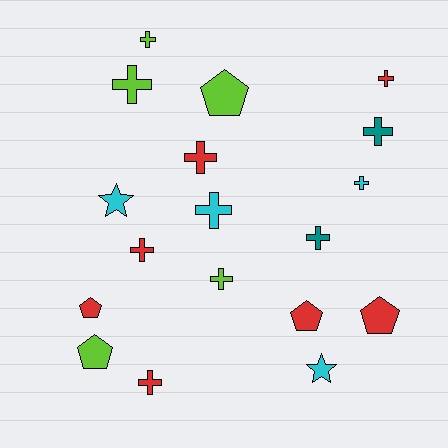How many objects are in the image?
There are 18 objects.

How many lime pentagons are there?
There are 2 lime pentagons.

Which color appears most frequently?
Red, with 7 objects.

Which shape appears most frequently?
Cross, with 11 objects.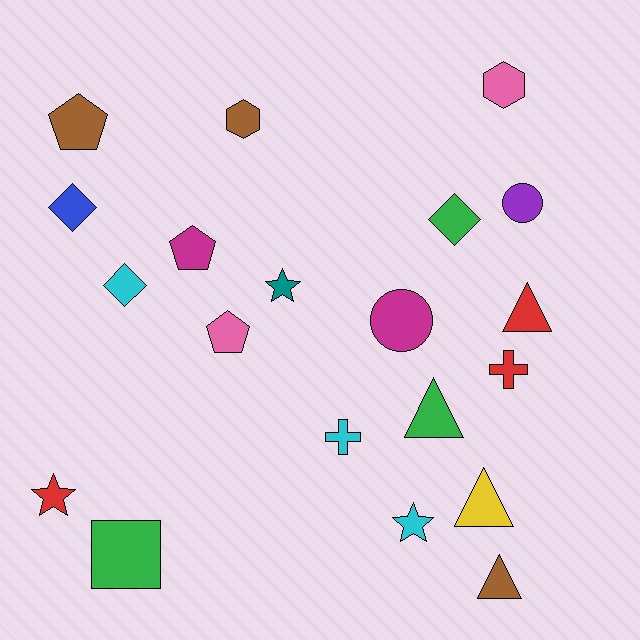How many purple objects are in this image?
There is 1 purple object.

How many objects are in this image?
There are 20 objects.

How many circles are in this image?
There are 2 circles.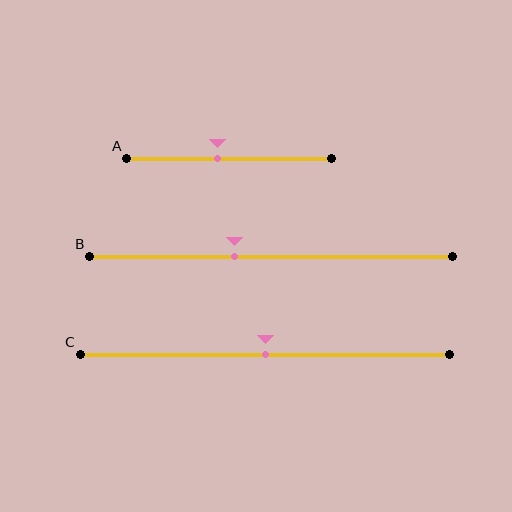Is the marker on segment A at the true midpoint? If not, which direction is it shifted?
No, the marker on segment A is shifted to the left by about 6% of the segment length.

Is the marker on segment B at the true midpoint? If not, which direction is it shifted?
No, the marker on segment B is shifted to the left by about 10% of the segment length.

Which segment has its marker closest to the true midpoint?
Segment C has its marker closest to the true midpoint.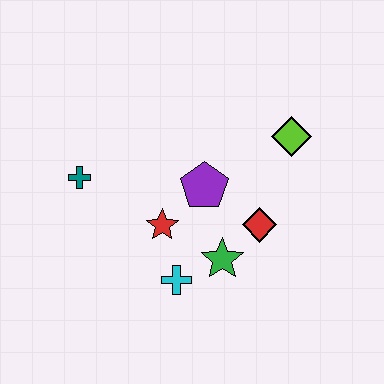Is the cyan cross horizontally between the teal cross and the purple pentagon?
Yes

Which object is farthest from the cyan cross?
The lime diamond is farthest from the cyan cross.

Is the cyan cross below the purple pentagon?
Yes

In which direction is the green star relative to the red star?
The green star is to the right of the red star.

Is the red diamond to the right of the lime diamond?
No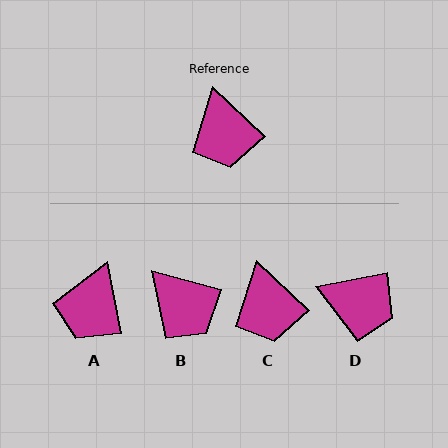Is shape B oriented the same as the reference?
No, it is off by about 29 degrees.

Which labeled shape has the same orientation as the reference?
C.